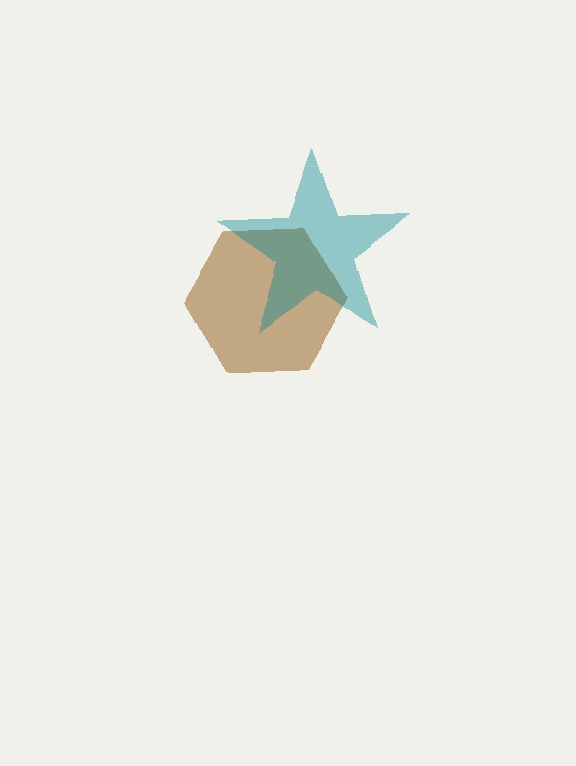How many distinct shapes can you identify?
There are 2 distinct shapes: a brown hexagon, a teal star.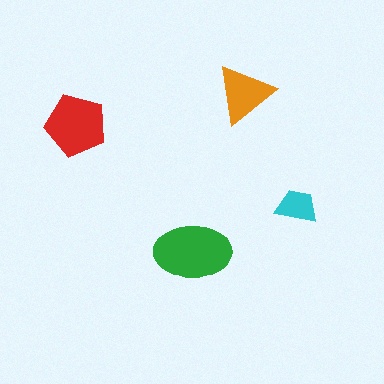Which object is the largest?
The green ellipse.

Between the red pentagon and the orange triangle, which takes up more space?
The red pentagon.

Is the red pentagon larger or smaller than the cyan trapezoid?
Larger.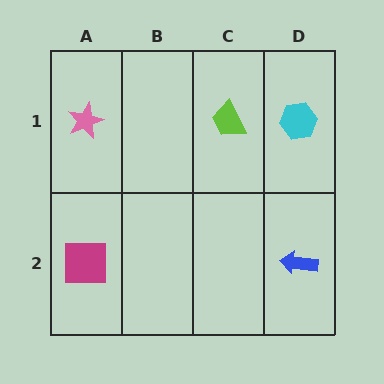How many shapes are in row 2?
2 shapes.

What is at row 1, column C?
A lime trapezoid.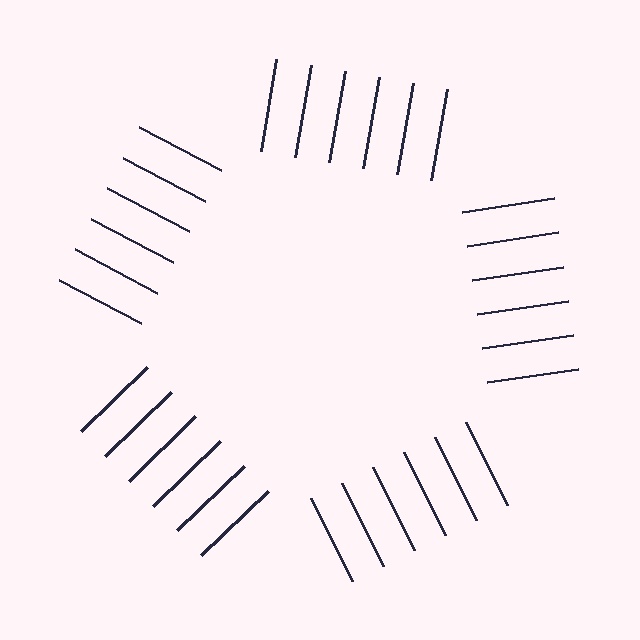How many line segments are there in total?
30 — 6 along each of the 5 edges.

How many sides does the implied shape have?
5 sides — the line-ends trace a pentagon.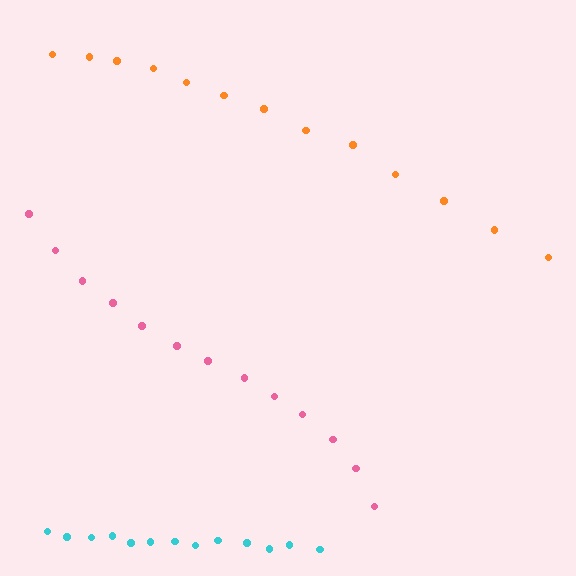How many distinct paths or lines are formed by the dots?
There are 3 distinct paths.